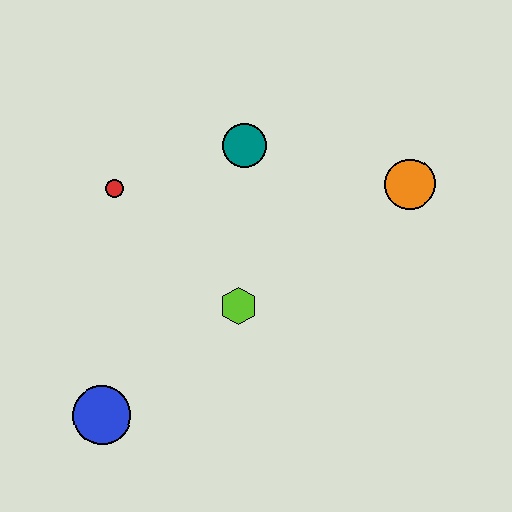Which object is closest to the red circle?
The teal circle is closest to the red circle.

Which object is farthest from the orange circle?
The blue circle is farthest from the orange circle.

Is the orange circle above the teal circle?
No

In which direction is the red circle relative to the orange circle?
The red circle is to the left of the orange circle.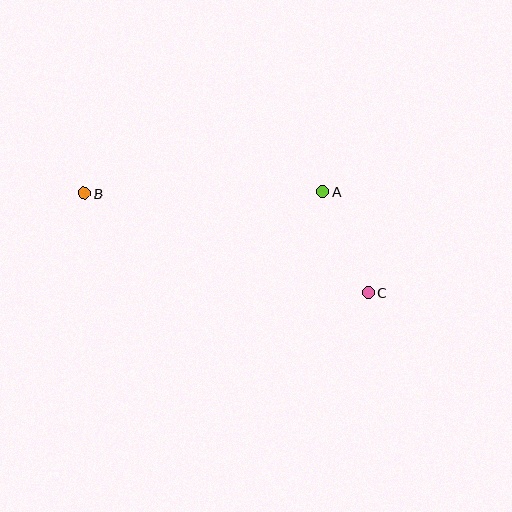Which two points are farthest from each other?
Points B and C are farthest from each other.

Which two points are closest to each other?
Points A and C are closest to each other.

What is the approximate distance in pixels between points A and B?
The distance between A and B is approximately 238 pixels.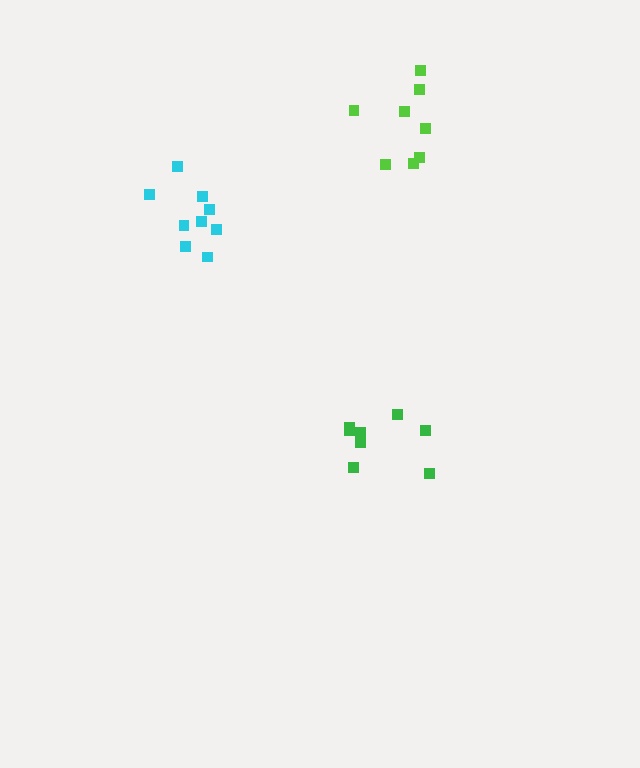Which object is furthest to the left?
The cyan cluster is leftmost.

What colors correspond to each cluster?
The clusters are colored: lime, cyan, green.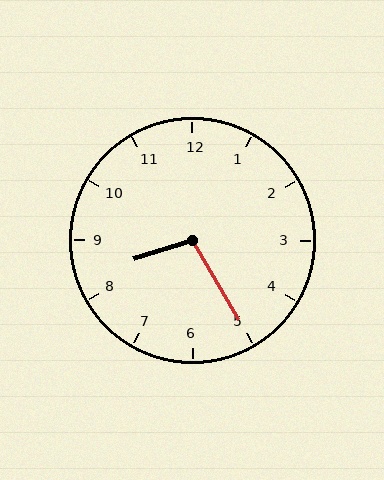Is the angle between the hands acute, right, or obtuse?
It is obtuse.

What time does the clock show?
8:25.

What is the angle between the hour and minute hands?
Approximately 102 degrees.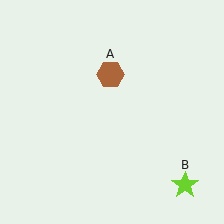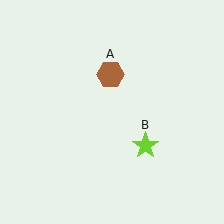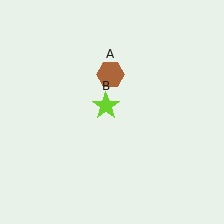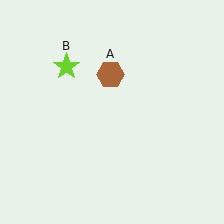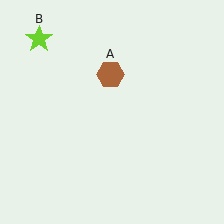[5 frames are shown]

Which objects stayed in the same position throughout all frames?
Brown hexagon (object A) remained stationary.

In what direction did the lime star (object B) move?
The lime star (object B) moved up and to the left.